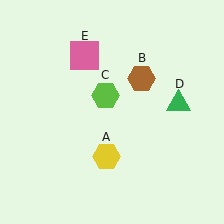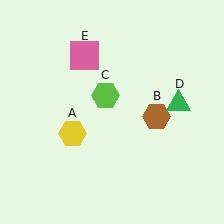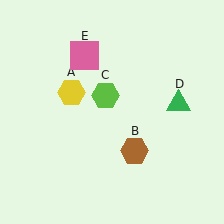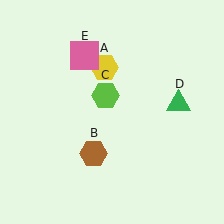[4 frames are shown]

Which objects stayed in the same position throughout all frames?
Lime hexagon (object C) and green triangle (object D) and pink square (object E) remained stationary.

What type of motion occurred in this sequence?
The yellow hexagon (object A), brown hexagon (object B) rotated clockwise around the center of the scene.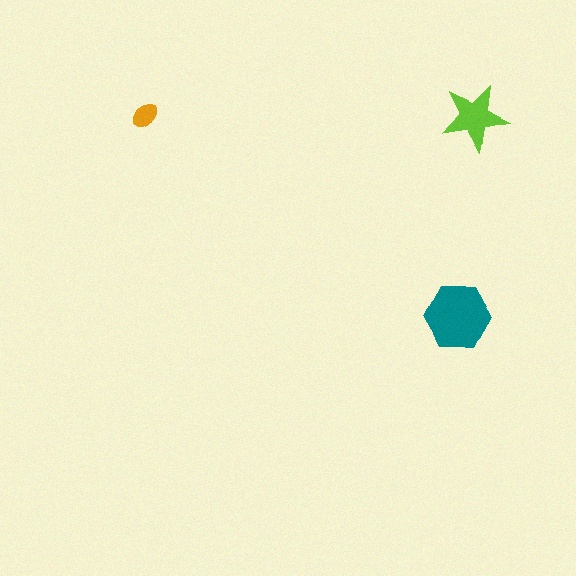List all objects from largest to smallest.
The teal hexagon, the lime star, the orange ellipse.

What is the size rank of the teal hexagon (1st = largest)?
1st.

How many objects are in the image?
There are 3 objects in the image.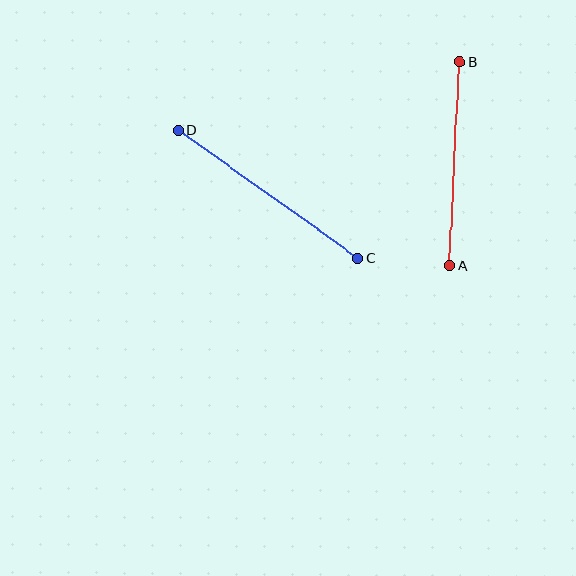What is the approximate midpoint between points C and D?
The midpoint is at approximately (268, 194) pixels.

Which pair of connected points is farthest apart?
Points C and D are farthest apart.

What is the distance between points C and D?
The distance is approximately 220 pixels.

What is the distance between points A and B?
The distance is approximately 204 pixels.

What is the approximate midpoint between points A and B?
The midpoint is at approximately (455, 164) pixels.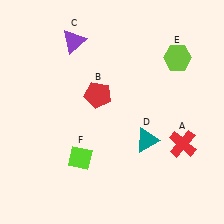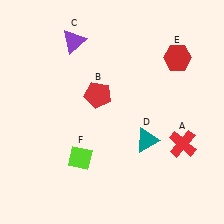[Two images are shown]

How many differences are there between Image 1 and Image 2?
There is 1 difference between the two images.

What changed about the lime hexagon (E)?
In Image 1, E is lime. In Image 2, it changed to red.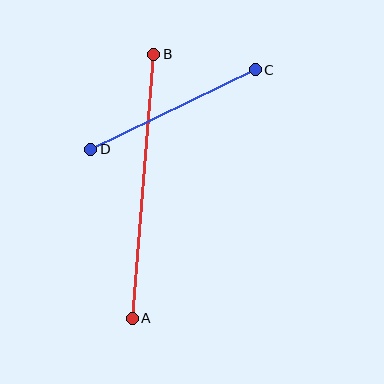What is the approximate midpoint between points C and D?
The midpoint is at approximately (173, 110) pixels.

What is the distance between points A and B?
The distance is approximately 265 pixels.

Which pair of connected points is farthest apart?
Points A and B are farthest apart.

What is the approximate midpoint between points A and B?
The midpoint is at approximately (143, 186) pixels.